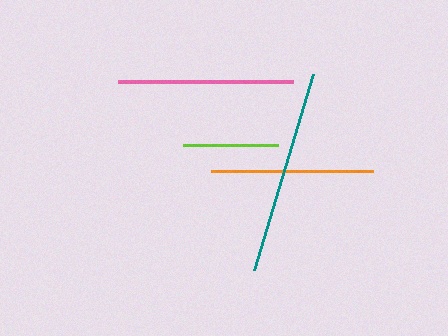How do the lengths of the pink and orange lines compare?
The pink and orange lines are approximately the same length.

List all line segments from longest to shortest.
From longest to shortest: teal, pink, orange, lime.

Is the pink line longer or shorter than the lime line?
The pink line is longer than the lime line.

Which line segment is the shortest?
The lime line is the shortest at approximately 95 pixels.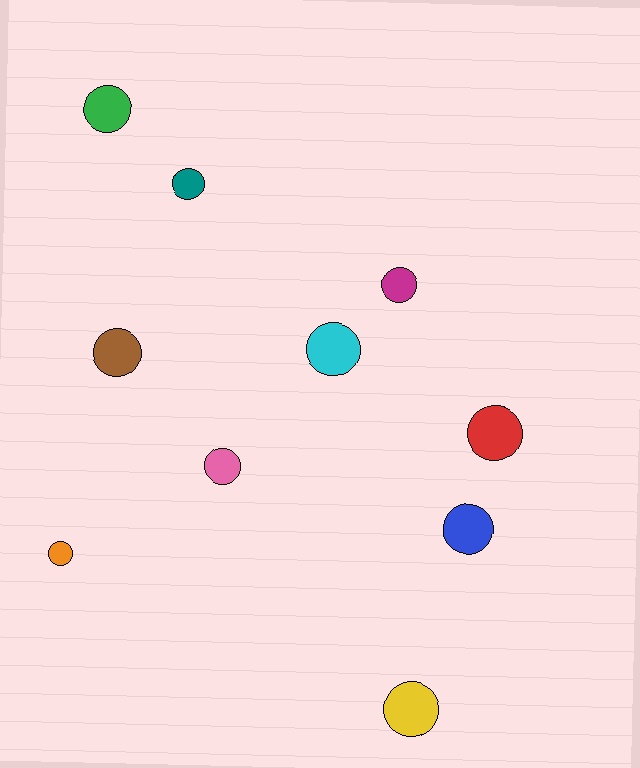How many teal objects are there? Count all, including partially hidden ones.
There is 1 teal object.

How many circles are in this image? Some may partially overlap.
There are 10 circles.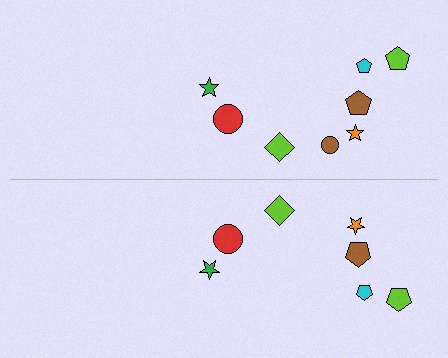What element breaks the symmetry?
A brown circle is missing from the bottom side.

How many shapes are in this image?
There are 15 shapes in this image.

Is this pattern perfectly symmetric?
No, the pattern is not perfectly symmetric. A brown circle is missing from the bottom side.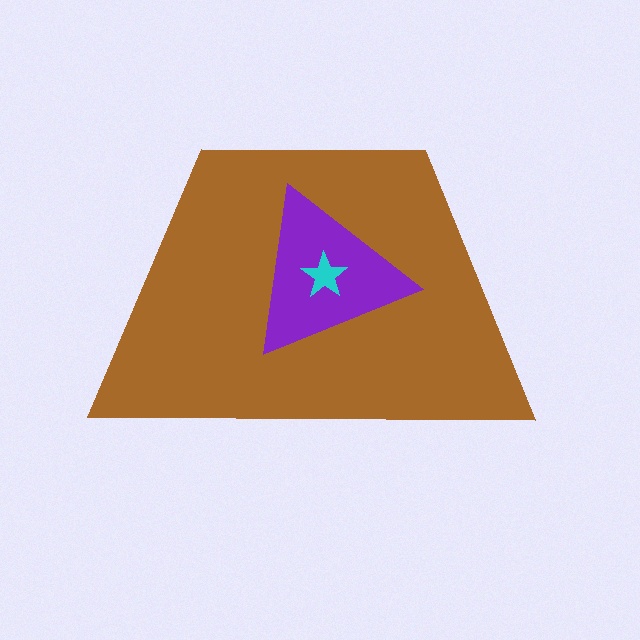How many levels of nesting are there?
3.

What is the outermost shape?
The brown trapezoid.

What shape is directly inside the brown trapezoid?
The purple triangle.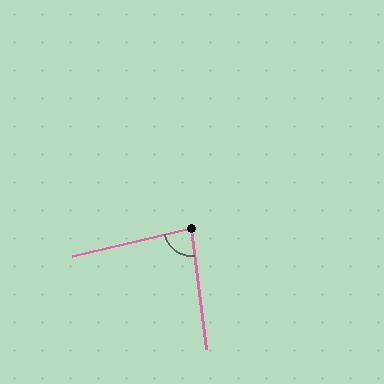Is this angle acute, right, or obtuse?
It is acute.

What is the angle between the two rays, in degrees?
Approximately 84 degrees.